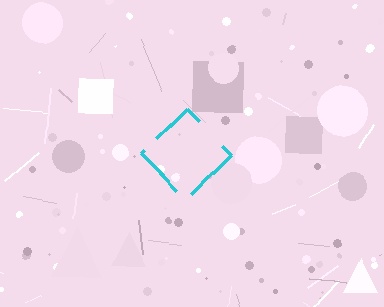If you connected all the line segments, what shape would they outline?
They would outline a diamond.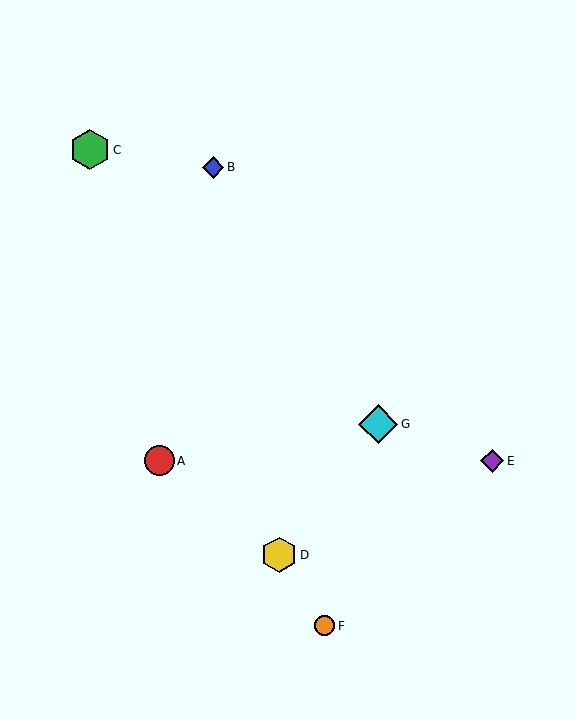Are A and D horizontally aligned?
No, A is at y≈461 and D is at y≈555.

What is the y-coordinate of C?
Object C is at y≈150.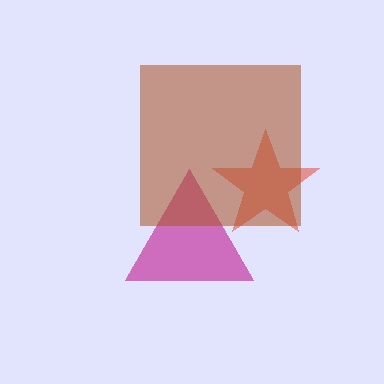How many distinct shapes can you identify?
There are 3 distinct shapes: a red star, a magenta triangle, a brown square.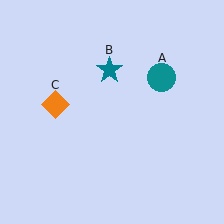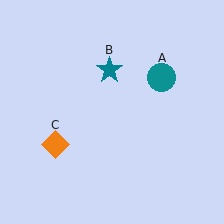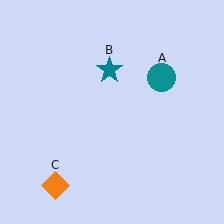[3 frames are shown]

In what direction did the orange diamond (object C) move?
The orange diamond (object C) moved down.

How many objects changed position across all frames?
1 object changed position: orange diamond (object C).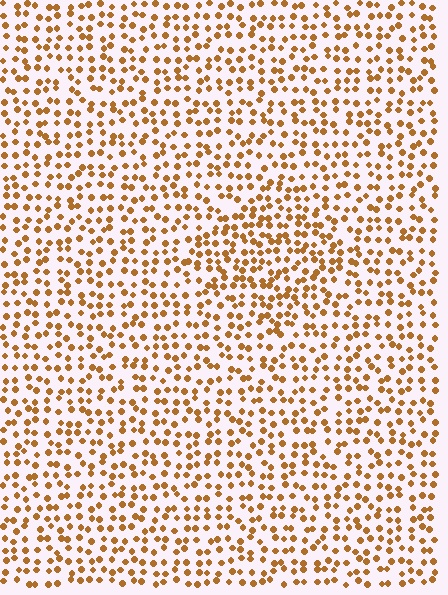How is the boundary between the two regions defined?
The boundary is defined by a change in element density (approximately 1.5x ratio). All elements are the same color, size, and shape.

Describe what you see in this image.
The image contains small brown elements arranged at two different densities. A diamond-shaped region is visible where the elements are more densely packed than the surrounding area.